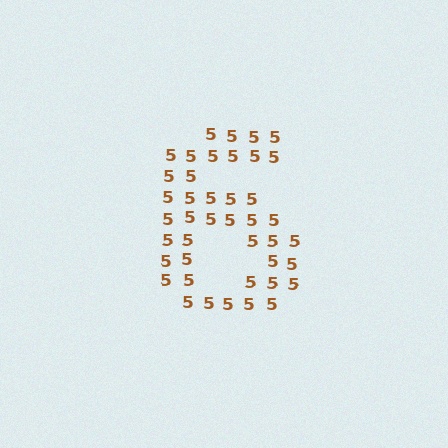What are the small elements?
The small elements are digit 5's.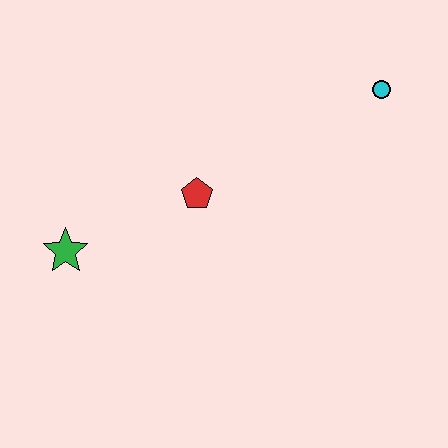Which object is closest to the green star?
The red pentagon is closest to the green star.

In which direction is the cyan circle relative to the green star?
The cyan circle is to the right of the green star.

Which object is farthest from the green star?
The cyan circle is farthest from the green star.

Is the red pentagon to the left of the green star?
No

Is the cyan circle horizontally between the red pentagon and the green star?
No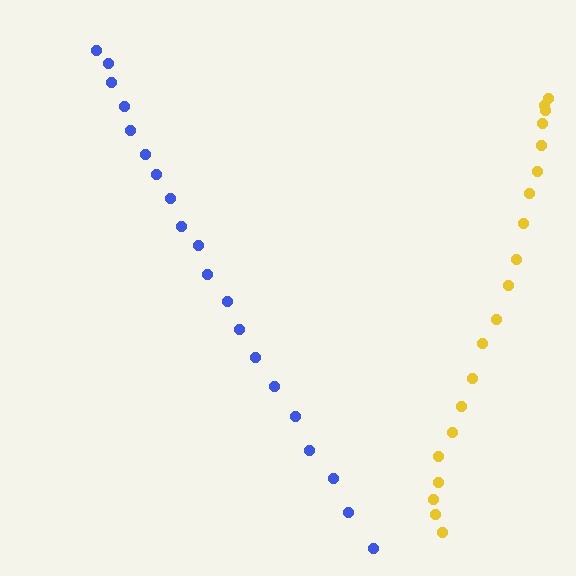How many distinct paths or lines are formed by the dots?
There are 2 distinct paths.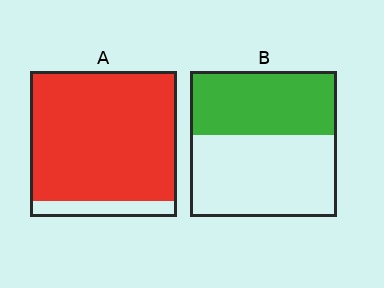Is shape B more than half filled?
No.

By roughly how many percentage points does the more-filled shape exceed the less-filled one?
By roughly 45 percentage points (A over B).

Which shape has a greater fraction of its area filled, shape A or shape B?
Shape A.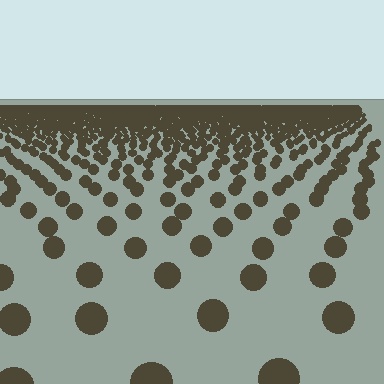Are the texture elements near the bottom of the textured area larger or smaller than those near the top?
Larger. Near the bottom, elements are closer to the viewer and appear at a bigger on-screen size.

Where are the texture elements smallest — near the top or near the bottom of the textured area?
Near the top.